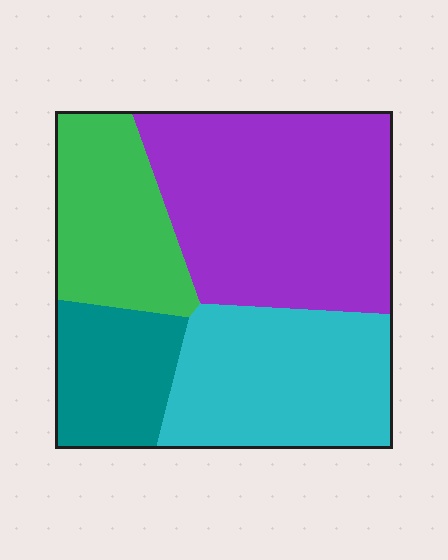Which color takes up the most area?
Purple, at roughly 40%.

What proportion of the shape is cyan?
Cyan takes up between a quarter and a half of the shape.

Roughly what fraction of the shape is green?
Green covers 19% of the shape.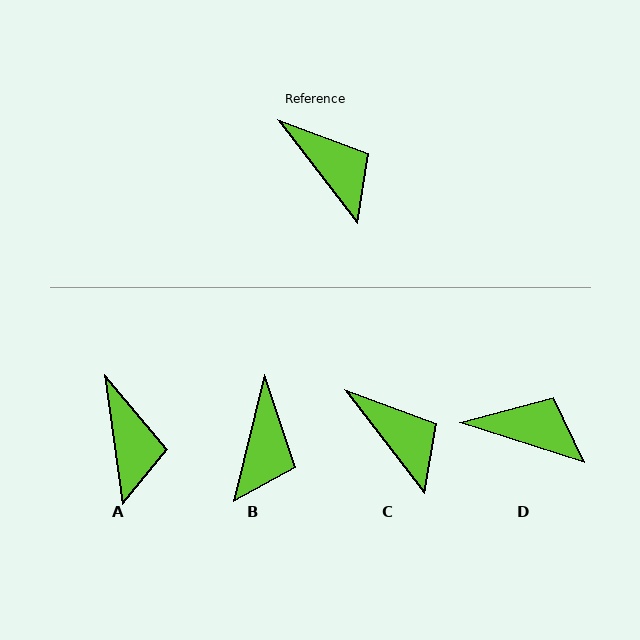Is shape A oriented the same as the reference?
No, it is off by about 30 degrees.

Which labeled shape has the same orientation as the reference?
C.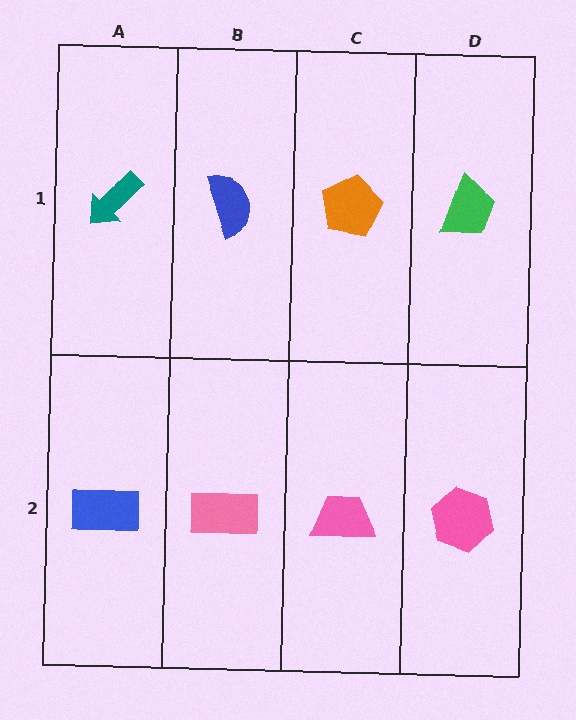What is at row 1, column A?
A teal arrow.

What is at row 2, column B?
A pink rectangle.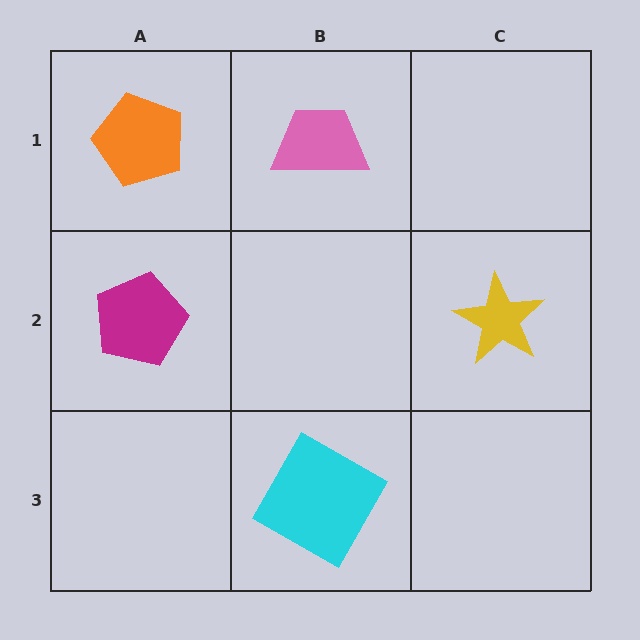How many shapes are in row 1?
2 shapes.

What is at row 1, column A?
An orange pentagon.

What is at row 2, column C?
A yellow star.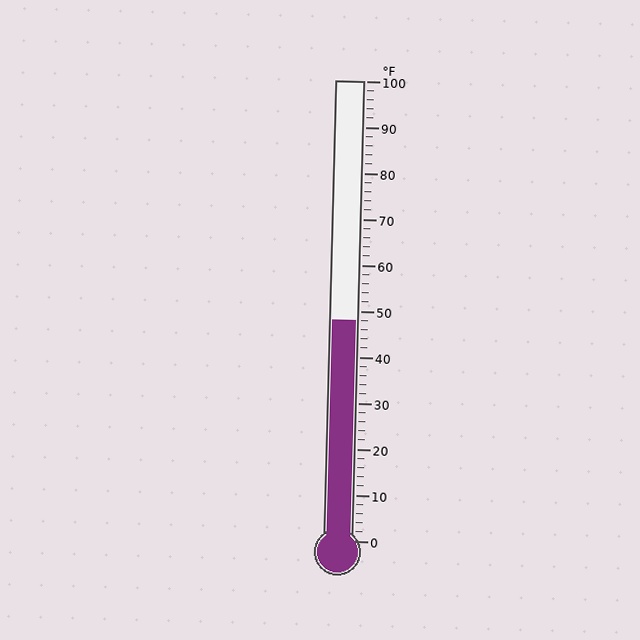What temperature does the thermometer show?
The thermometer shows approximately 48°F.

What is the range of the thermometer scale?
The thermometer scale ranges from 0°F to 100°F.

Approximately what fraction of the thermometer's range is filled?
The thermometer is filled to approximately 50% of its range.